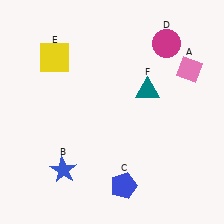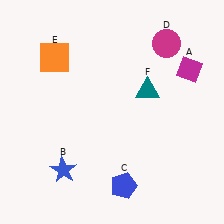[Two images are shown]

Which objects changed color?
A changed from pink to magenta. E changed from yellow to orange.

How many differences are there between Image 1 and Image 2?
There are 2 differences between the two images.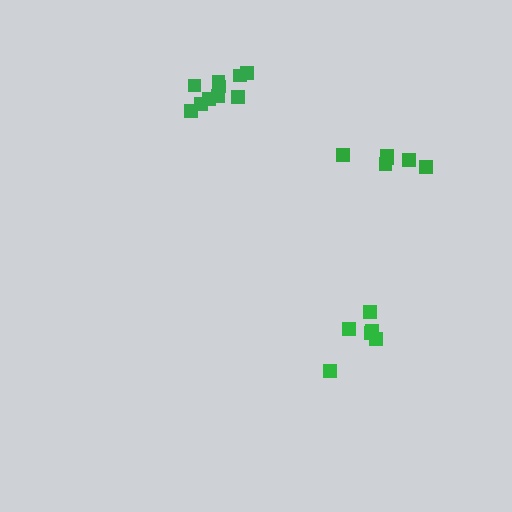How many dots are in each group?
Group 1: 6 dots, Group 2: 10 dots, Group 3: 6 dots (22 total).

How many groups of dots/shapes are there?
There are 3 groups.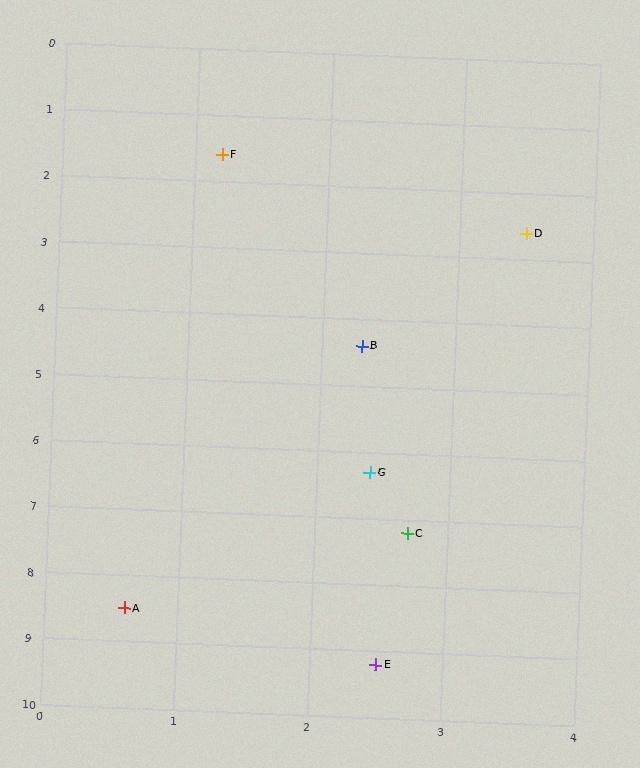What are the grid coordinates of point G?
Point G is at approximately (2.4, 6.3).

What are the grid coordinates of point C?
Point C is at approximately (2.7, 7.2).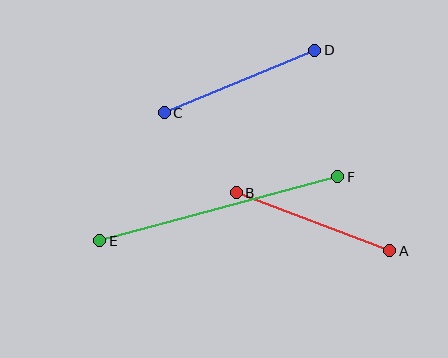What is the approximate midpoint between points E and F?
The midpoint is at approximately (219, 209) pixels.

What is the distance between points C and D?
The distance is approximately 163 pixels.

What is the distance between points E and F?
The distance is approximately 246 pixels.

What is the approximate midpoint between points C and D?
The midpoint is at approximately (239, 82) pixels.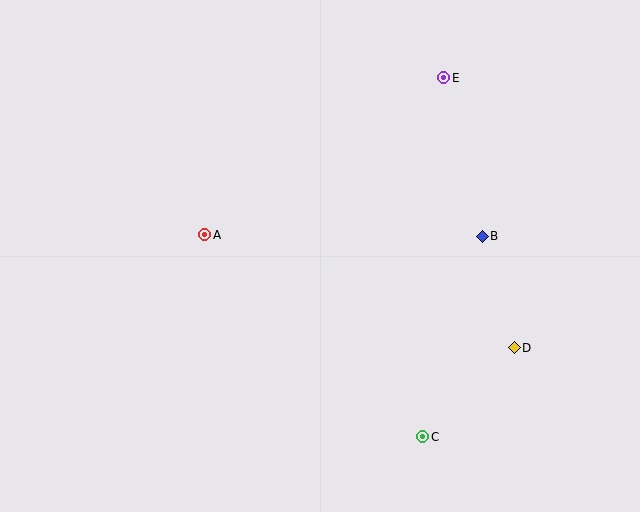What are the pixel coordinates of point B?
Point B is at (482, 236).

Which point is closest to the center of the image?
Point A at (205, 235) is closest to the center.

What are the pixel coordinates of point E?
Point E is at (444, 78).